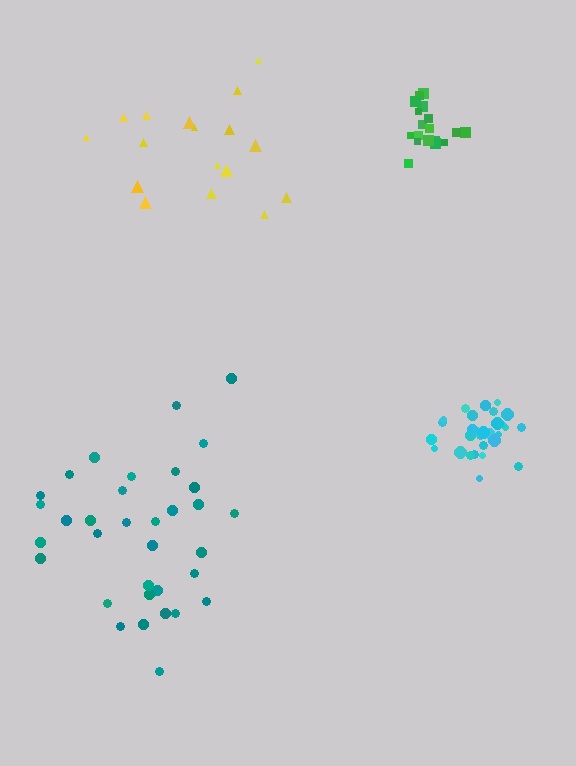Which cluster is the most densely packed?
Cyan.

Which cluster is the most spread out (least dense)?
Yellow.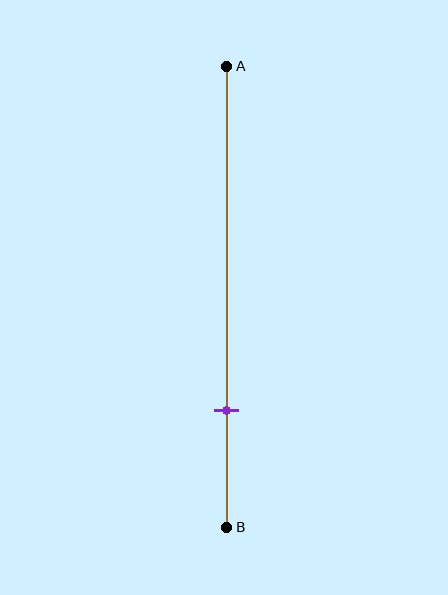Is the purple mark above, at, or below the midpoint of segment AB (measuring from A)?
The purple mark is below the midpoint of segment AB.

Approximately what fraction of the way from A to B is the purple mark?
The purple mark is approximately 75% of the way from A to B.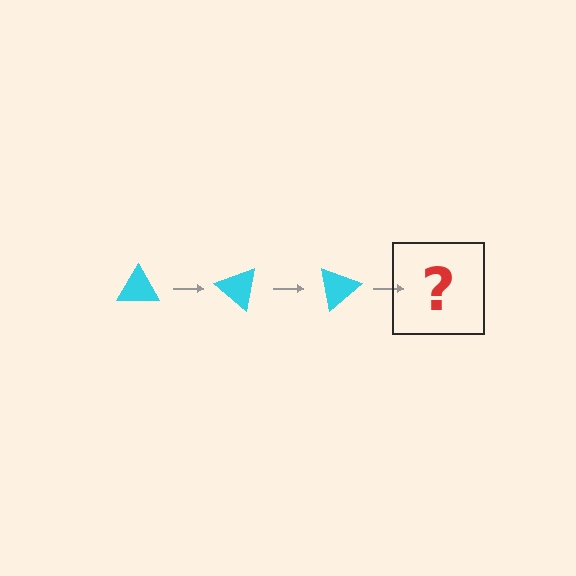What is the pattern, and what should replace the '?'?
The pattern is that the triangle rotates 40 degrees each step. The '?' should be a cyan triangle rotated 120 degrees.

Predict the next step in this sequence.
The next step is a cyan triangle rotated 120 degrees.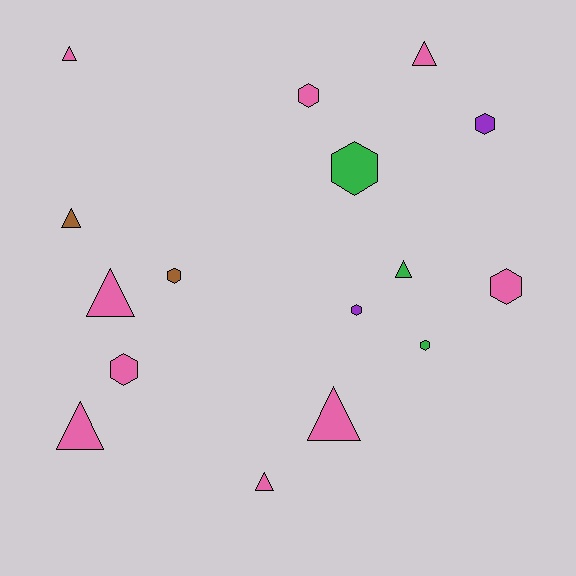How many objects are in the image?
There are 16 objects.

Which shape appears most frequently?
Hexagon, with 8 objects.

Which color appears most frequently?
Pink, with 9 objects.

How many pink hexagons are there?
There are 3 pink hexagons.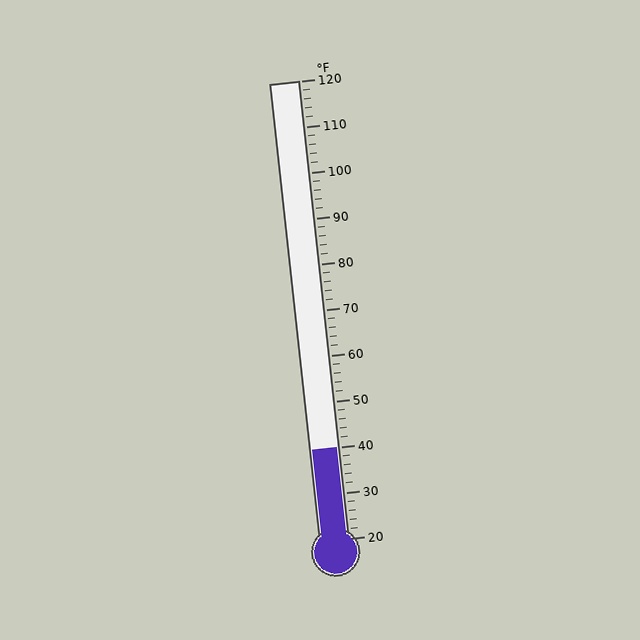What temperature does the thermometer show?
The thermometer shows approximately 40°F.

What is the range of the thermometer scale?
The thermometer scale ranges from 20°F to 120°F.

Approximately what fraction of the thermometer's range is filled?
The thermometer is filled to approximately 20% of its range.